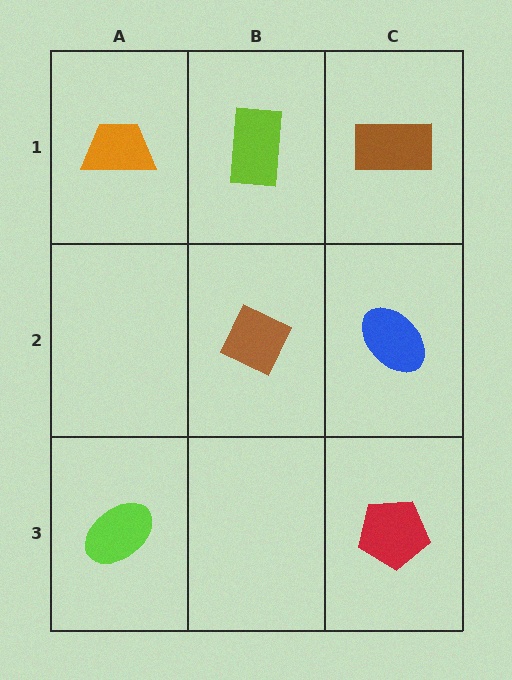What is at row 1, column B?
A lime rectangle.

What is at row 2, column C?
A blue ellipse.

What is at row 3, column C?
A red pentagon.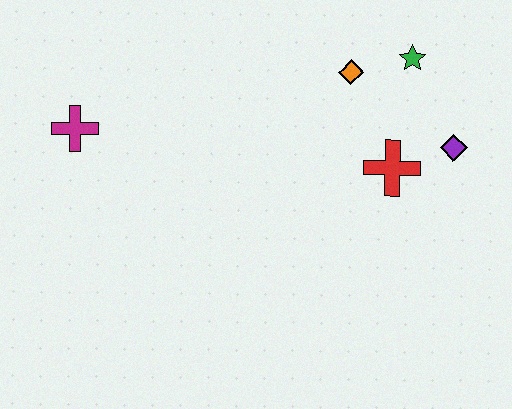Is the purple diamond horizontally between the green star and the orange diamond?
No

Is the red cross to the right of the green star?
No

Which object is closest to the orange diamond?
The green star is closest to the orange diamond.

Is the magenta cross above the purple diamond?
Yes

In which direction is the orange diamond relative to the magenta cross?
The orange diamond is to the right of the magenta cross.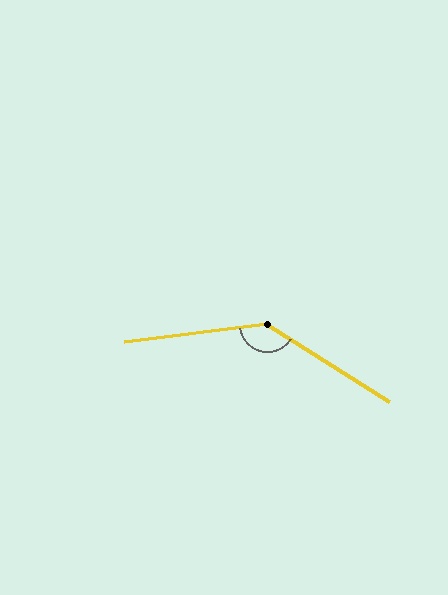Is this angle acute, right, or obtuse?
It is obtuse.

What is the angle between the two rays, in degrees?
Approximately 141 degrees.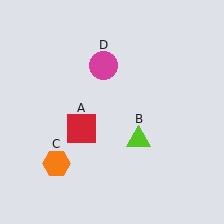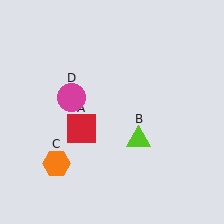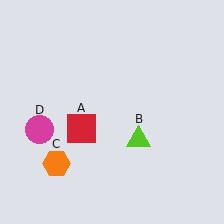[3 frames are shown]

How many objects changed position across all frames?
1 object changed position: magenta circle (object D).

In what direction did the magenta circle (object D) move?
The magenta circle (object D) moved down and to the left.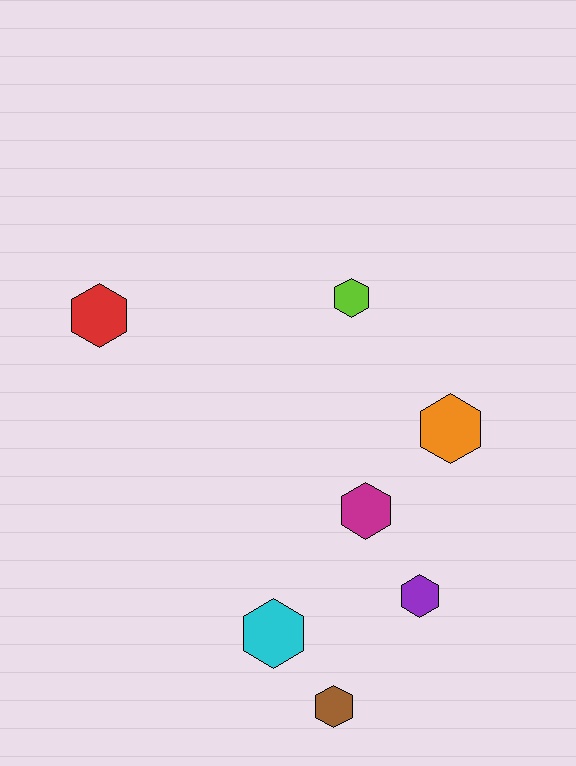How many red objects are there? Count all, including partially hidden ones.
There is 1 red object.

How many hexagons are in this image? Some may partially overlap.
There are 7 hexagons.